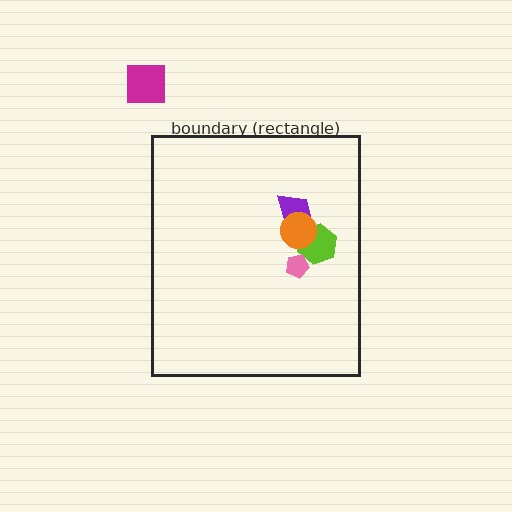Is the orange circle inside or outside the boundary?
Inside.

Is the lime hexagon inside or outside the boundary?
Inside.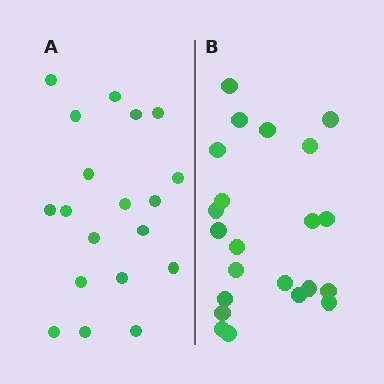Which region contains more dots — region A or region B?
Region B (the right region) has more dots.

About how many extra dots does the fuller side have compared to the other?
Region B has just a few more — roughly 2 or 3 more dots than region A.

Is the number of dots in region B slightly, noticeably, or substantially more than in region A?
Region B has only slightly more — the two regions are fairly close. The ratio is roughly 1.2 to 1.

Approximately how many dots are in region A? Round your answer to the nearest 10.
About 20 dots. (The exact count is 19, which rounds to 20.)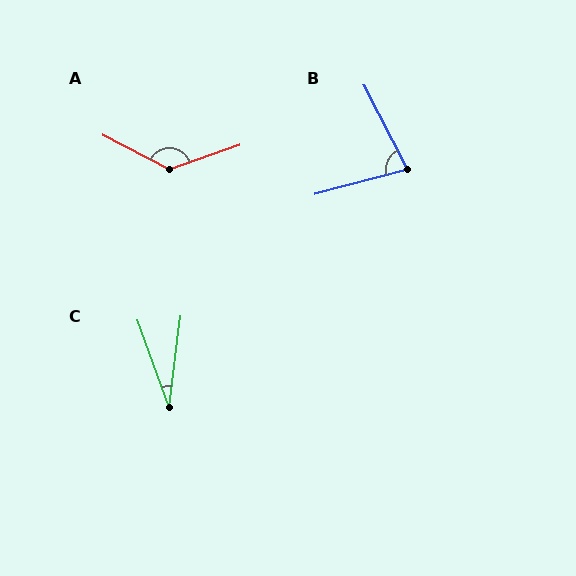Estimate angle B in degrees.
Approximately 77 degrees.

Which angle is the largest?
A, at approximately 133 degrees.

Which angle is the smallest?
C, at approximately 27 degrees.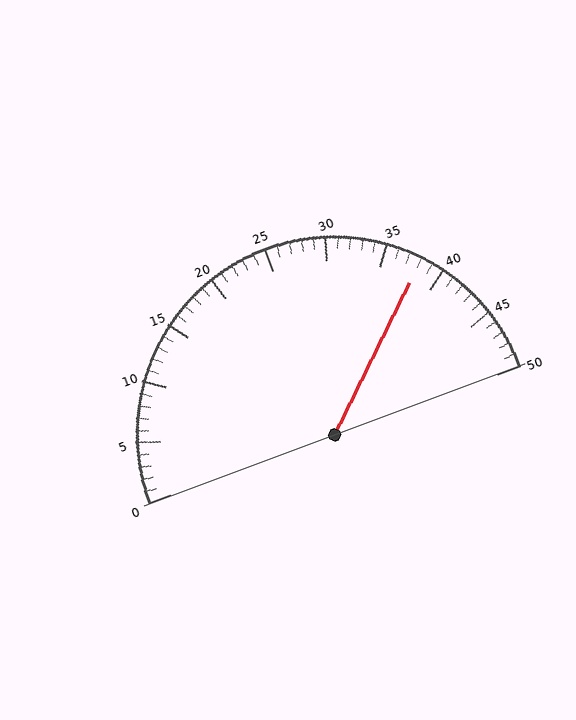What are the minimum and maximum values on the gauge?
The gauge ranges from 0 to 50.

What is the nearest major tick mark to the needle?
The nearest major tick mark is 40.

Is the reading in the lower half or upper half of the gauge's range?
The reading is in the upper half of the range (0 to 50).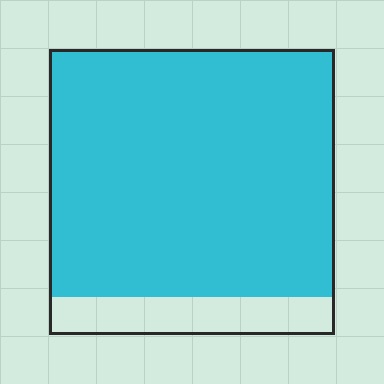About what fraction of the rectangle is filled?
About seven eighths (7/8).